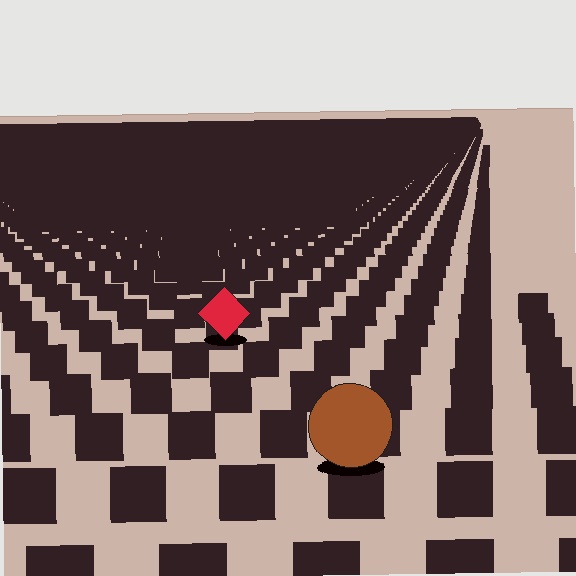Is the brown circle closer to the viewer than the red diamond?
Yes. The brown circle is closer — you can tell from the texture gradient: the ground texture is coarser near it.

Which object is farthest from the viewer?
The red diamond is farthest from the viewer. It appears smaller and the ground texture around it is denser.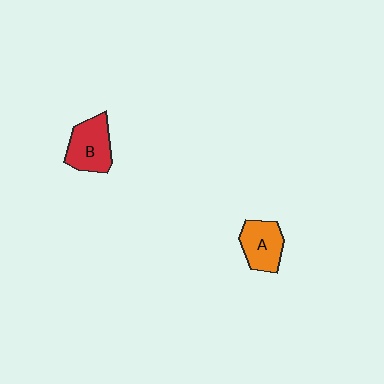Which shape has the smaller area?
Shape A (orange).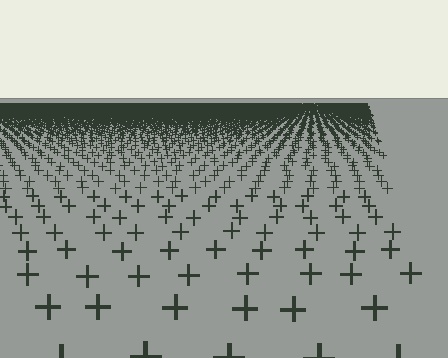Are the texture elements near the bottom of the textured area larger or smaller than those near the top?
Larger. Near the bottom, elements are closer to the viewer and appear at a bigger on-screen size.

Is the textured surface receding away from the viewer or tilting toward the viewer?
The surface is receding away from the viewer. Texture elements get smaller and denser toward the top.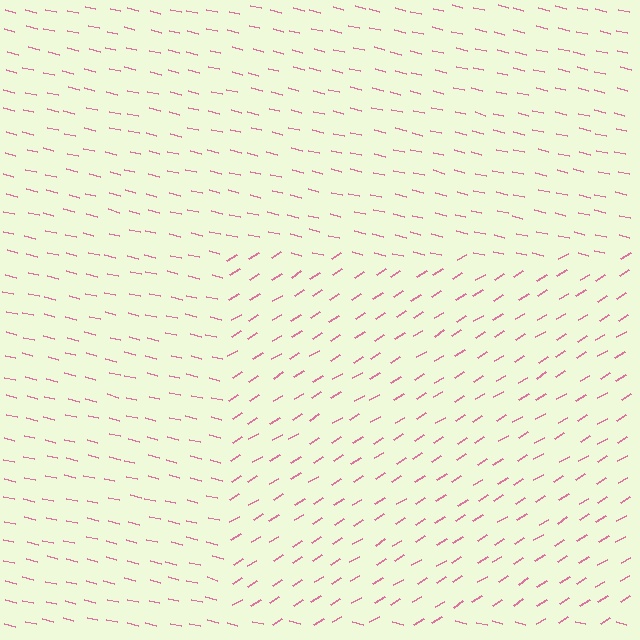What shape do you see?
I see a rectangle.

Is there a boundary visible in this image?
Yes, there is a texture boundary formed by a change in line orientation.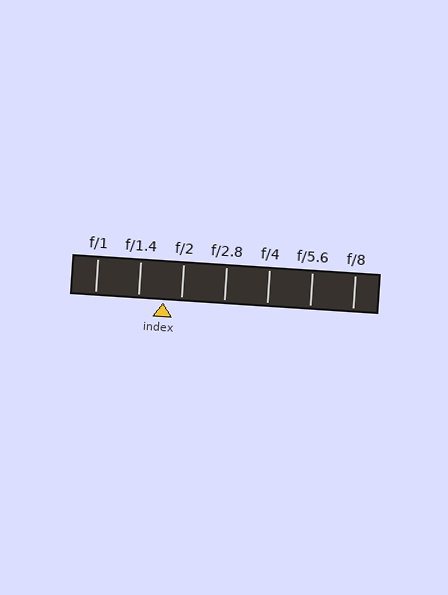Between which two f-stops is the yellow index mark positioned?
The index mark is between f/1.4 and f/2.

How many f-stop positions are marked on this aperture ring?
There are 7 f-stop positions marked.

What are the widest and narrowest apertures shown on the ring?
The widest aperture shown is f/1 and the narrowest is f/8.